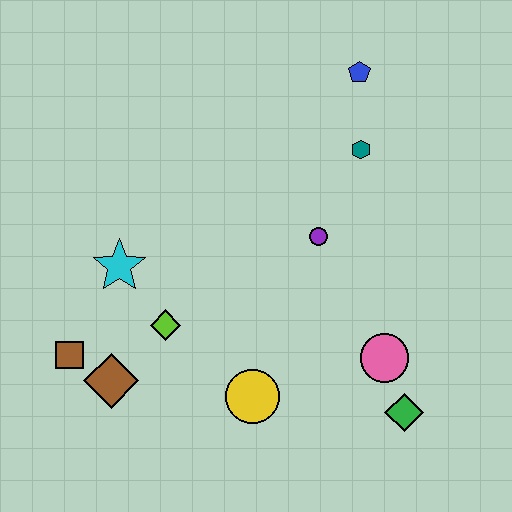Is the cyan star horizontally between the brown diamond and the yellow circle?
Yes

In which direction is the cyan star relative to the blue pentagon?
The cyan star is to the left of the blue pentagon.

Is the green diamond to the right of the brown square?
Yes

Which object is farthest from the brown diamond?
The blue pentagon is farthest from the brown diamond.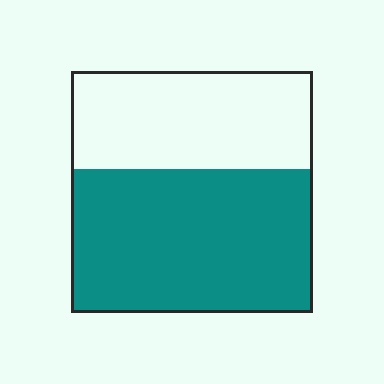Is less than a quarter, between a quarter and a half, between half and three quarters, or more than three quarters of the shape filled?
Between half and three quarters.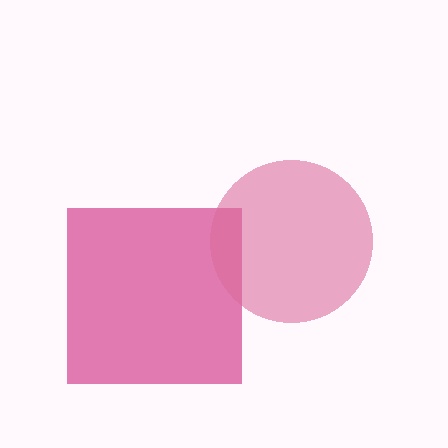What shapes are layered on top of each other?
The layered shapes are: a magenta square, a pink circle.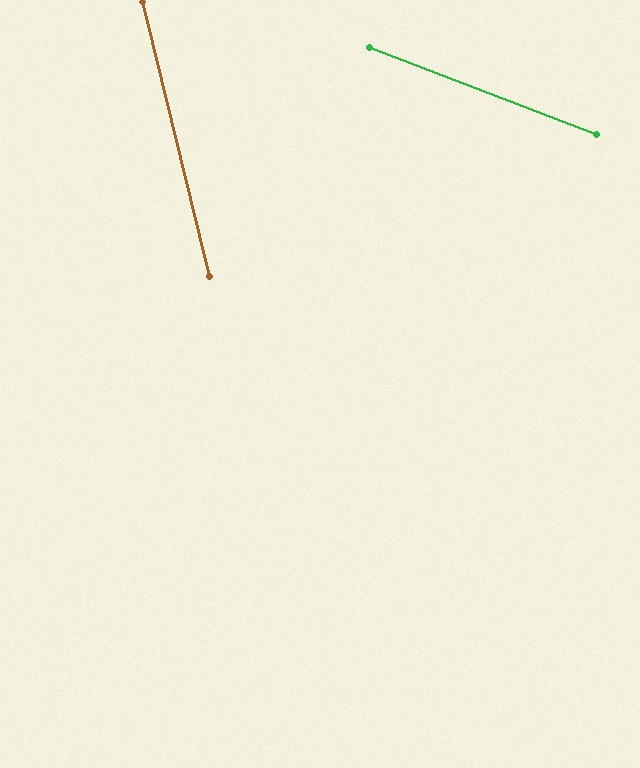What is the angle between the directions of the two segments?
Approximately 55 degrees.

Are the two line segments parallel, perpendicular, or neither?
Neither parallel nor perpendicular — they differ by about 55°.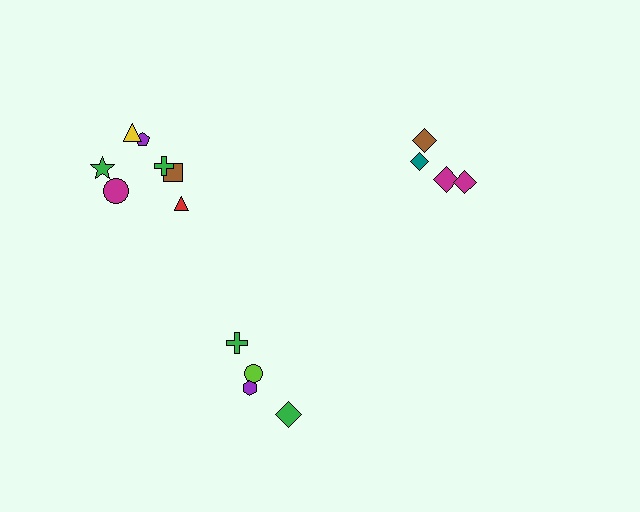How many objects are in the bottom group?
There are 4 objects.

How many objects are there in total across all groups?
There are 15 objects.